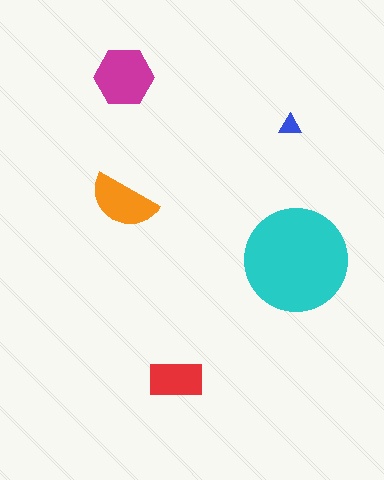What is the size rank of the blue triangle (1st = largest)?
5th.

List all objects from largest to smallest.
The cyan circle, the magenta hexagon, the orange semicircle, the red rectangle, the blue triangle.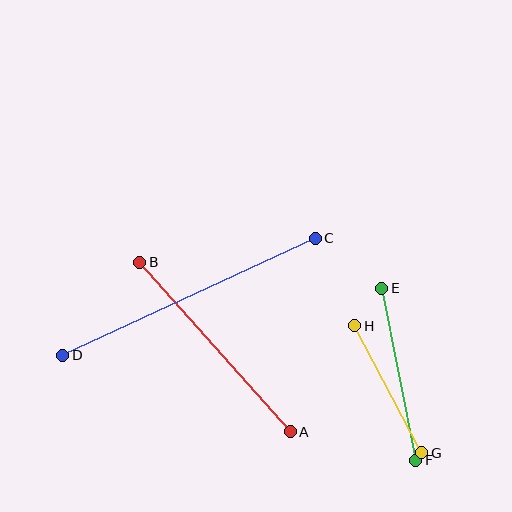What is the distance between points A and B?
The distance is approximately 227 pixels.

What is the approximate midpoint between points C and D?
The midpoint is at approximately (189, 297) pixels.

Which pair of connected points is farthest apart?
Points C and D are farthest apart.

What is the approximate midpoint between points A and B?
The midpoint is at approximately (215, 347) pixels.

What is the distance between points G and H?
The distance is approximately 144 pixels.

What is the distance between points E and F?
The distance is approximately 176 pixels.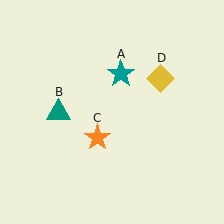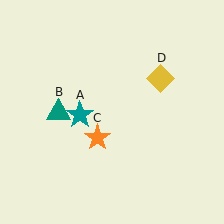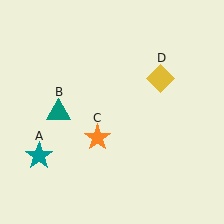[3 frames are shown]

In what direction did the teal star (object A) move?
The teal star (object A) moved down and to the left.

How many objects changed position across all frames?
1 object changed position: teal star (object A).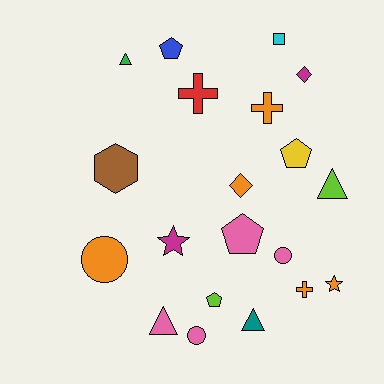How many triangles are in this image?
There are 4 triangles.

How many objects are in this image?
There are 20 objects.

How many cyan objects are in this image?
There is 1 cyan object.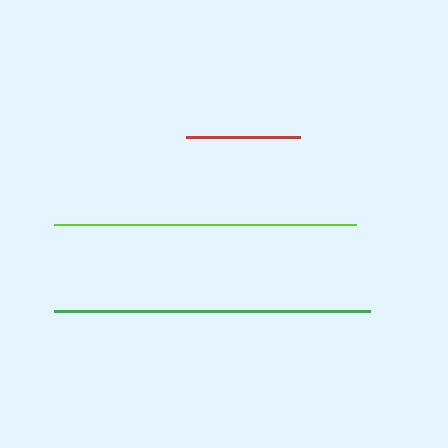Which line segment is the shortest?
The red line is the shortest at approximately 114 pixels.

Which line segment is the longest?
The green line is the longest at approximately 316 pixels.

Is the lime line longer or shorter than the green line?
The green line is longer than the lime line.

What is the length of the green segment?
The green segment is approximately 316 pixels long.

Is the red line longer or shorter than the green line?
The green line is longer than the red line.